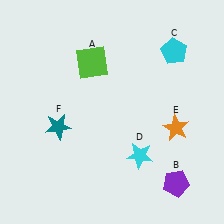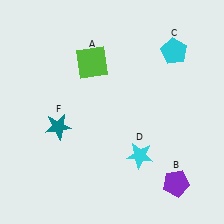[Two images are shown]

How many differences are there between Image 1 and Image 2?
There is 1 difference between the two images.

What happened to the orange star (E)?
The orange star (E) was removed in Image 2. It was in the bottom-right area of Image 1.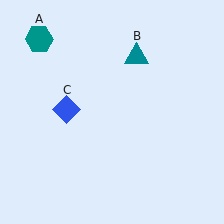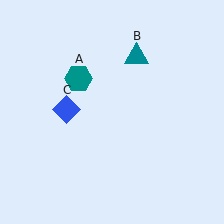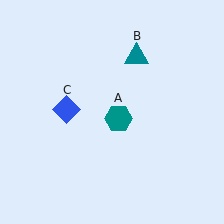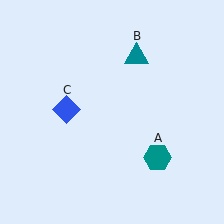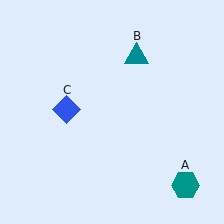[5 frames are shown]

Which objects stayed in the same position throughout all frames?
Teal triangle (object B) and blue diamond (object C) remained stationary.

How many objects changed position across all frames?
1 object changed position: teal hexagon (object A).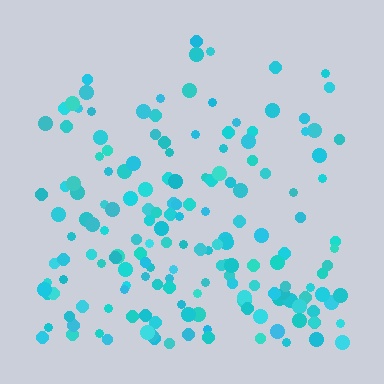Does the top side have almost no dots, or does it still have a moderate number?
Still a moderate number, just noticeably fewer than the bottom.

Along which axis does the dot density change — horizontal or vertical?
Vertical.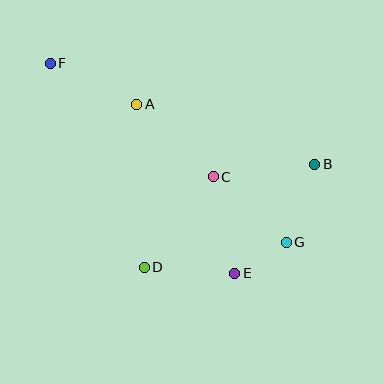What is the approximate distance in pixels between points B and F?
The distance between B and F is approximately 283 pixels.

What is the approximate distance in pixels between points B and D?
The distance between B and D is approximately 199 pixels.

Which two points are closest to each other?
Points E and G are closest to each other.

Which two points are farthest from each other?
Points F and G are farthest from each other.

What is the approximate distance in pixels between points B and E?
The distance between B and E is approximately 135 pixels.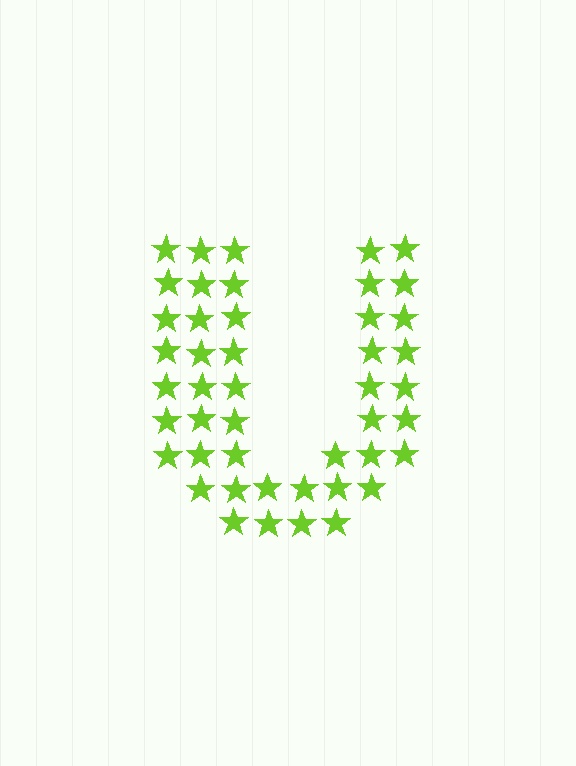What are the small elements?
The small elements are stars.